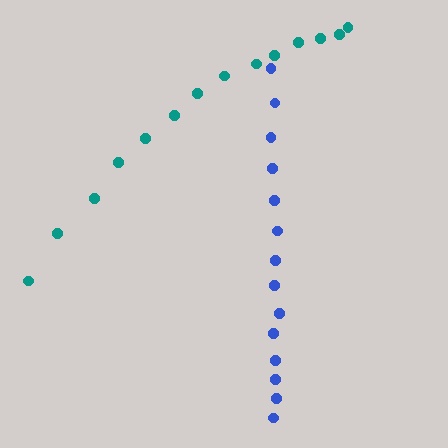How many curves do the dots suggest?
There are 2 distinct paths.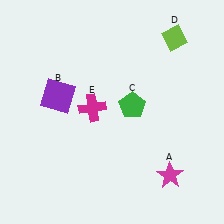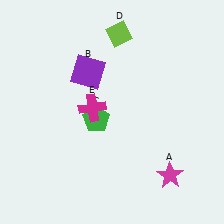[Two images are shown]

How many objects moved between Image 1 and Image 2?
3 objects moved between the two images.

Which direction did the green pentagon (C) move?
The green pentagon (C) moved left.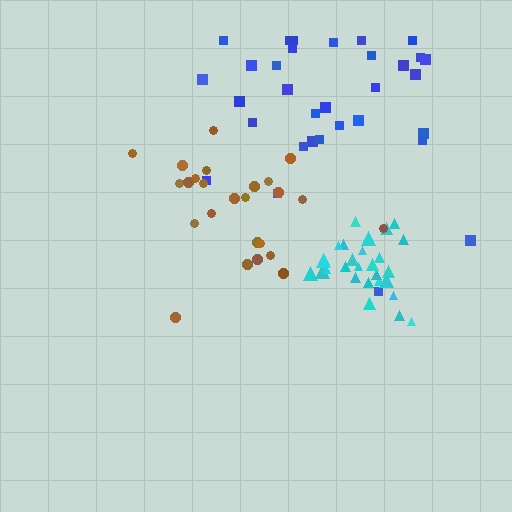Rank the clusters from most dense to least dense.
cyan, brown, blue.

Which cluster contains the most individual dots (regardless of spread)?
Blue (32).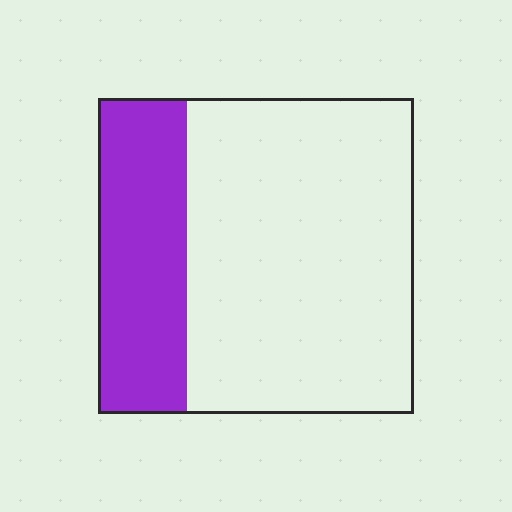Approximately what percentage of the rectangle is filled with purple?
Approximately 30%.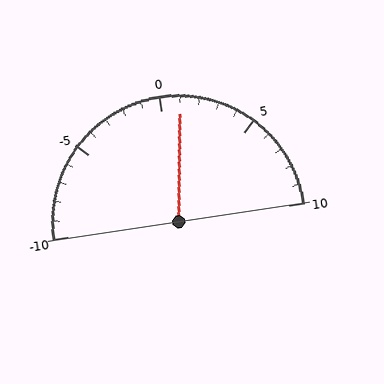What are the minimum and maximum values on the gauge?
The gauge ranges from -10 to 10.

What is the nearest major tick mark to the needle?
The nearest major tick mark is 0.